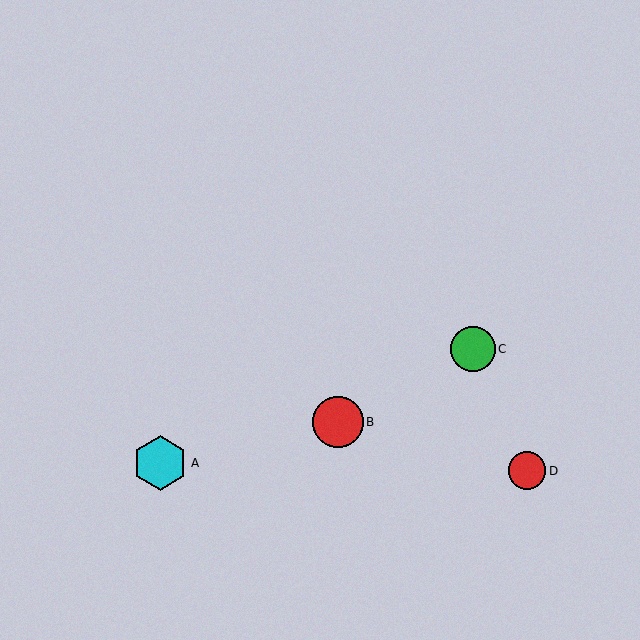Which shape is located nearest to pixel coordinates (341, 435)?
The red circle (labeled B) at (338, 422) is nearest to that location.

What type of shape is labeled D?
Shape D is a red circle.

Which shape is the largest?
The cyan hexagon (labeled A) is the largest.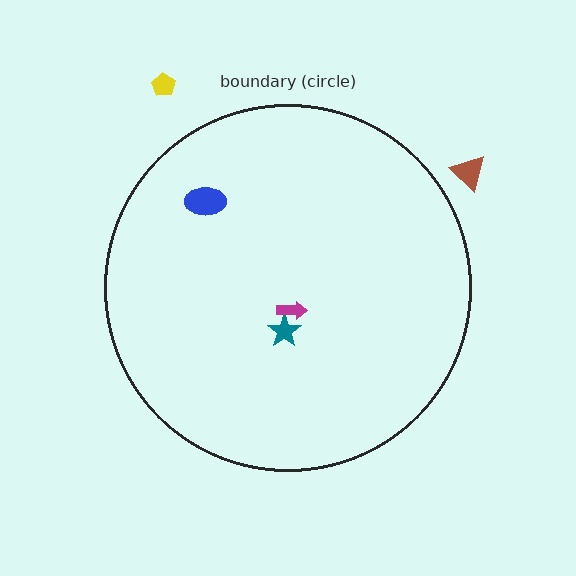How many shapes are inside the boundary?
3 inside, 2 outside.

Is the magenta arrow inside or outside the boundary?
Inside.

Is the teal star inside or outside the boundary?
Inside.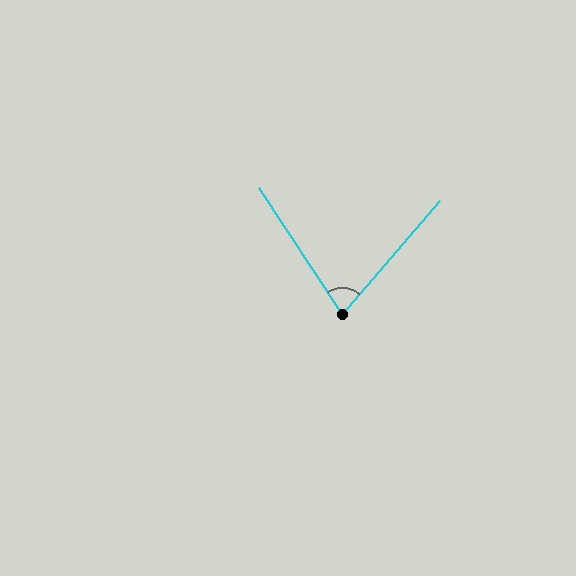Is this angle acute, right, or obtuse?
It is acute.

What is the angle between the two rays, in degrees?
Approximately 74 degrees.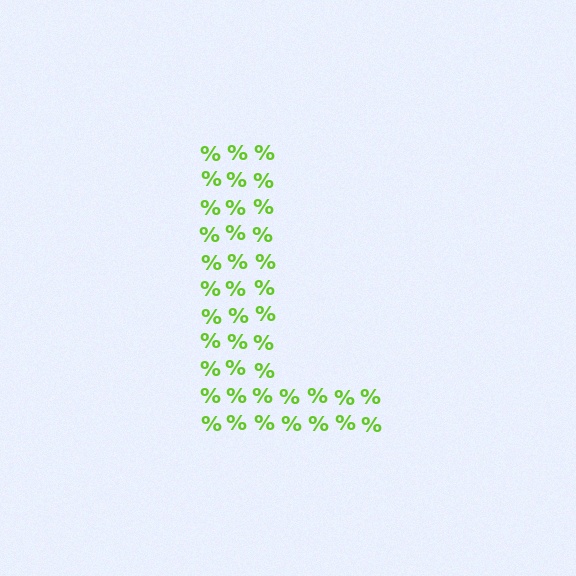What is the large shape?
The large shape is the letter L.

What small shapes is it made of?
It is made of small percent signs.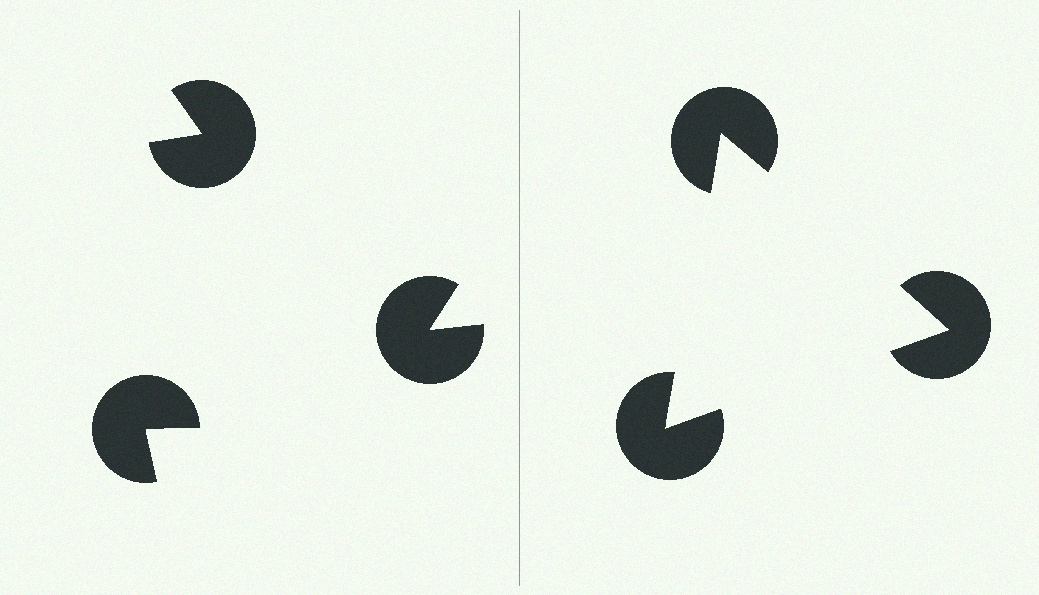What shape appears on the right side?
An illusory triangle.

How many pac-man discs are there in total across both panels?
6 — 3 on each side.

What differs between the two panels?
The pac-man discs are positioned identically on both sides; only the wedge orientations differ. On the right they align to a triangle; on the left they are misaligned.